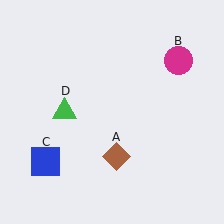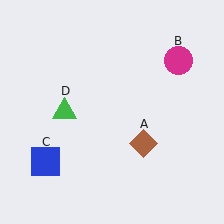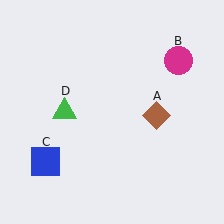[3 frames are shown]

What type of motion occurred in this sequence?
The brown diamond (object A) rotated counterclockwise around the center of the scene.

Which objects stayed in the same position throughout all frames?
Magenta circle (object B) and blue square (object C) and green triangle (object D) remained stationary.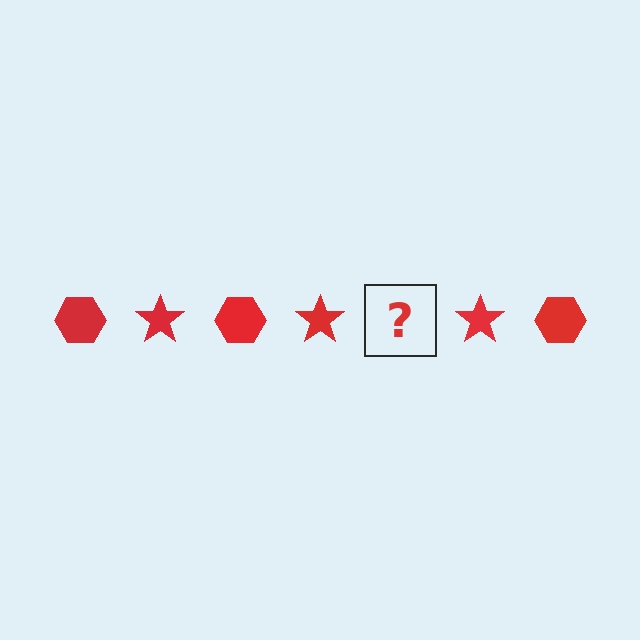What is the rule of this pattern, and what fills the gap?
The rule is that the pattern cycles through hexagon, star shapes in red. The gap should be filled with a red hexagon.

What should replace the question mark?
The question mark should be replaced with a red hexagon.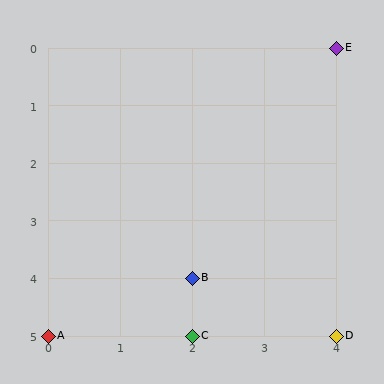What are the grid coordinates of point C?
Point C is at grid coordinates (2, 5).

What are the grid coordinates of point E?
Point E is at grid coordinates (4, 0).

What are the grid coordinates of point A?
Point A is at grid coordinates (0, 5).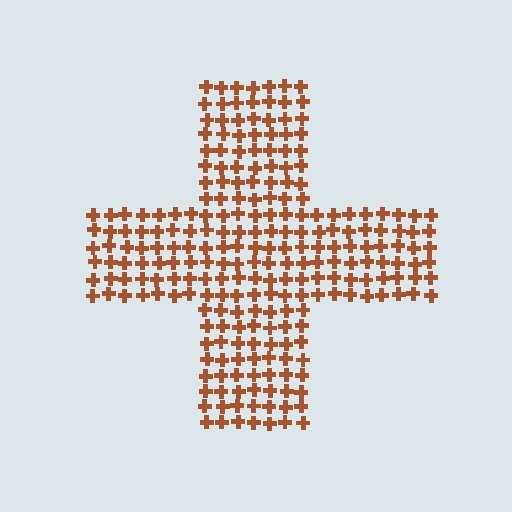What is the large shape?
The large shape is a cross.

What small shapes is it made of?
It is made of small crosses.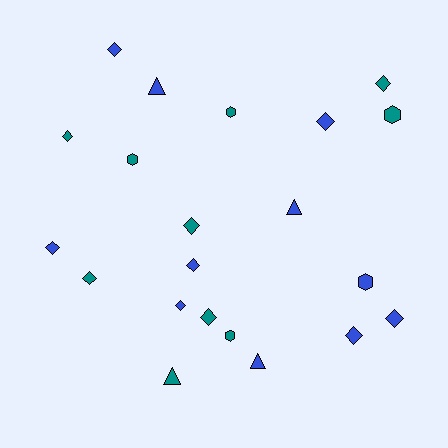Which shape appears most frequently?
Diamond, with 12 objects.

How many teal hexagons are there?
There are 4 teal hexagons.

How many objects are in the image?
There are 21 objects.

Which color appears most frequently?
Blue, with 11 objects.